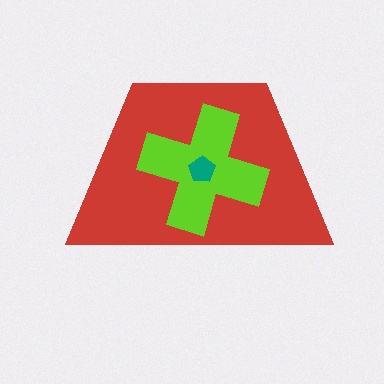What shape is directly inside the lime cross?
The teal pentagon.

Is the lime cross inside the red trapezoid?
Yes.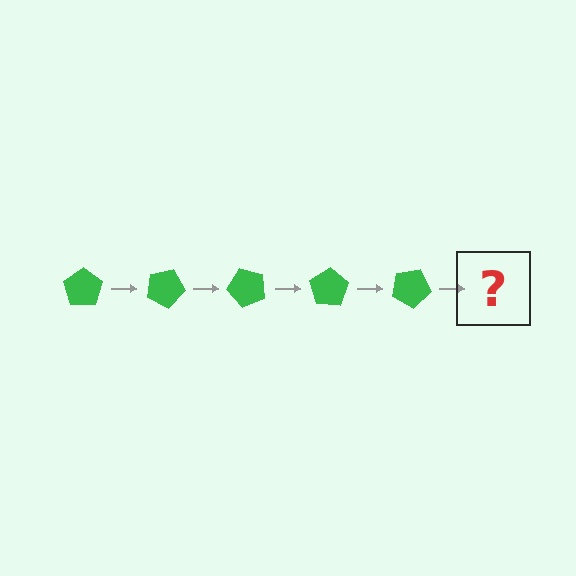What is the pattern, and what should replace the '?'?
The pattern is that the pentagon rotates 25 degrees each step. The '?' should be a green pentagon rotated 125 degrees.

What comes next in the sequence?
The next element should be a green pentagon rotated 125 degrees.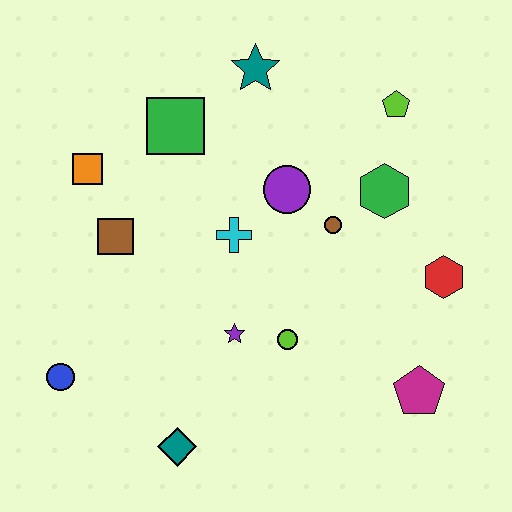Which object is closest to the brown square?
The orange square is closest to the brown square.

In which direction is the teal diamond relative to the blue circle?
The teal diamond is to the right of the blue circle.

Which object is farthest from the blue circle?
The lime pentagon is farthest from the blue circle.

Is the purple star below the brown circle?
Yes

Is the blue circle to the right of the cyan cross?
No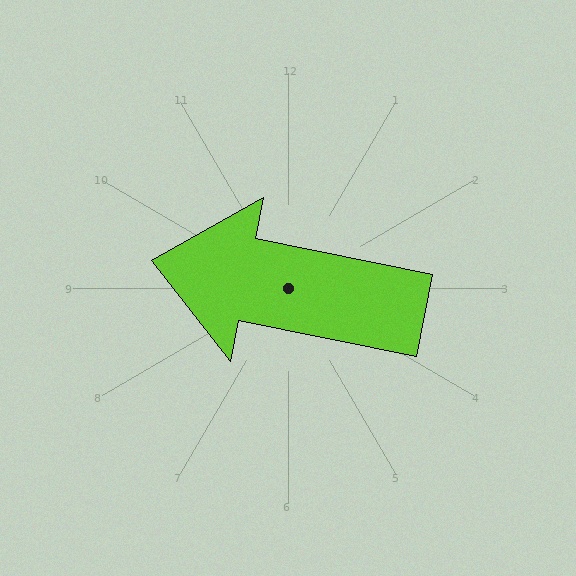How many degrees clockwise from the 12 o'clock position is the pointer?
Approximately 281 degrees.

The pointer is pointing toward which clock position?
Roughly 9 o'clock.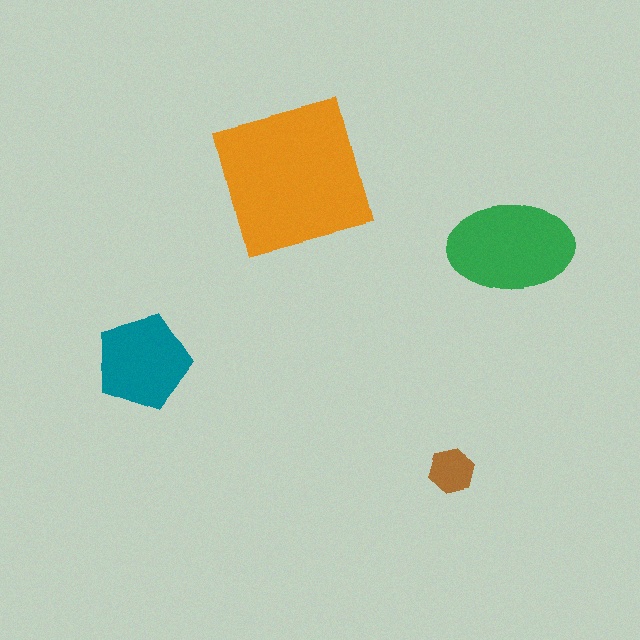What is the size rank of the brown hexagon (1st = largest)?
4th.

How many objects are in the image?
There are 4 objects in the image.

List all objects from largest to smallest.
The orange square, the green ellipse, the teal pentagon, the brown hexagon.